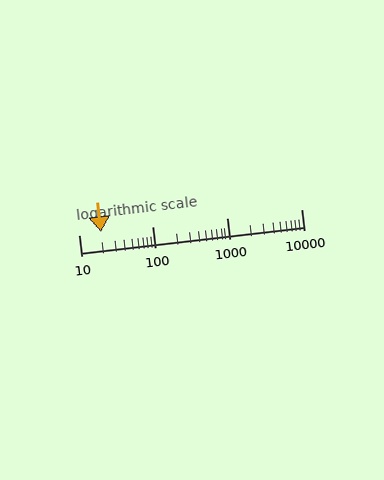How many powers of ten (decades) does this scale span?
The scale spans 3 decades, from 10 to 10000.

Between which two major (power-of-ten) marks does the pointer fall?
The pointer is between 10 and 100.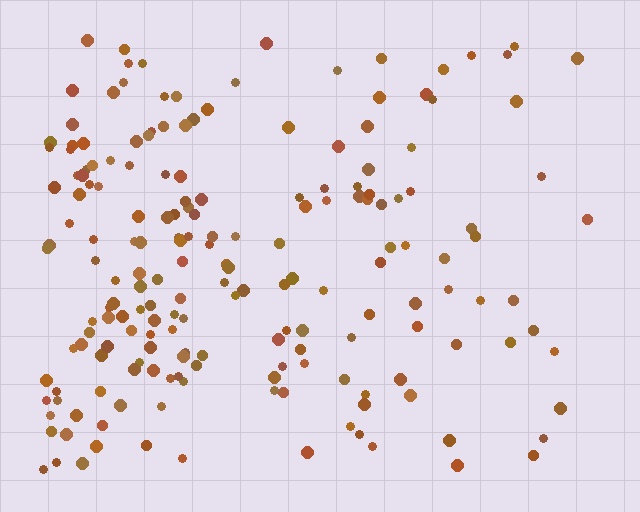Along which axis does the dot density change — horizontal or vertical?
Horizontal.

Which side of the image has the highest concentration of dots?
The left.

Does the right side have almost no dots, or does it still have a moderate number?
Still a moderate number, just noticeably fewer than the left.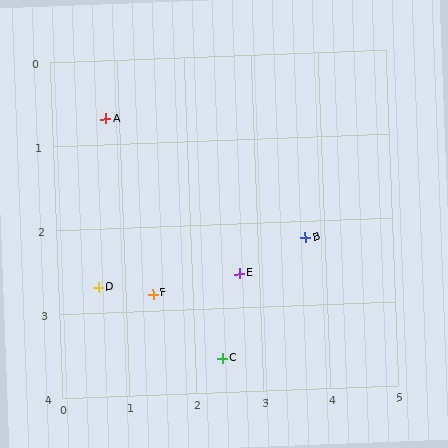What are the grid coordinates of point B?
Point B is at approximately (3.7, 2.2).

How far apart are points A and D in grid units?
Points A and D are about 2.0 grid units apart.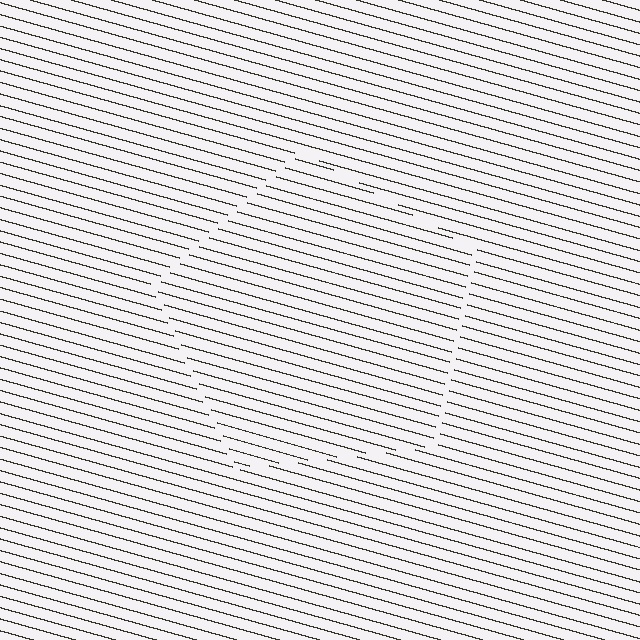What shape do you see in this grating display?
An illusory pentagon. The interior of the shape contains the same grating, shifted by half a period — the contour is defined by the phase discontinuity where line-ends from the inner and outer gratings abut.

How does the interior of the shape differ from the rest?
The interior of the shape contains the same grating, shifted by half a period — the contour is defined by the phase discontinuity where line-ends from the inner and outer gratings abut.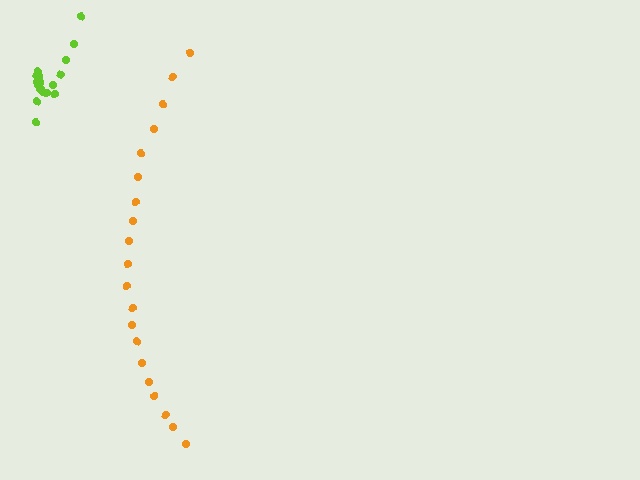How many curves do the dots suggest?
There are 2 distinct paths.